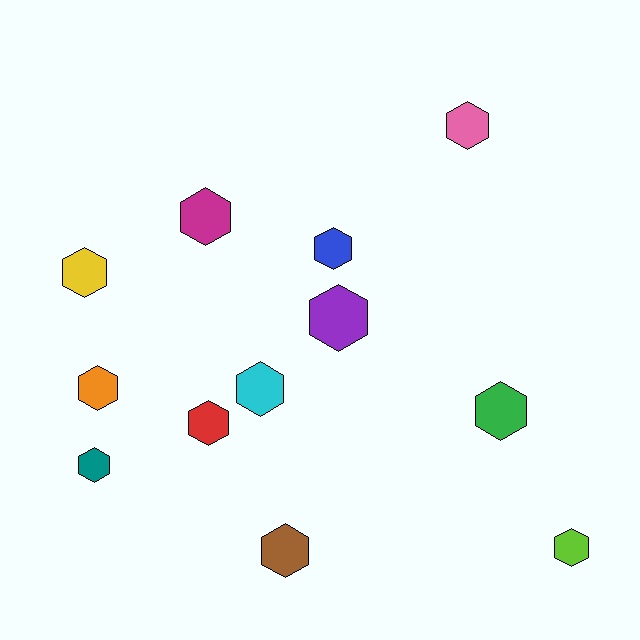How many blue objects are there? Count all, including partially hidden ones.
There is 1 blue object.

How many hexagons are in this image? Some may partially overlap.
There are 12 hexagons.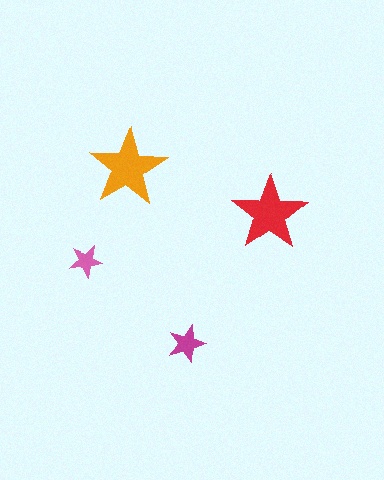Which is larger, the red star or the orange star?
The orange one.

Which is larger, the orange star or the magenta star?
The orange one.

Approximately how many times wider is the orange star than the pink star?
About 2.5 times wider.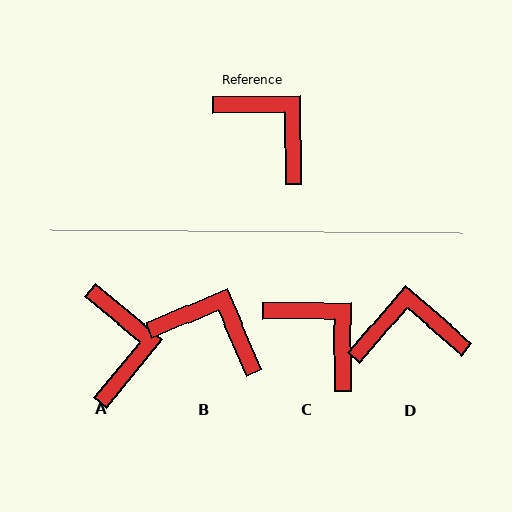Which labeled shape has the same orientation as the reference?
C.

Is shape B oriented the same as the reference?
No, it is off by about 23 degrees.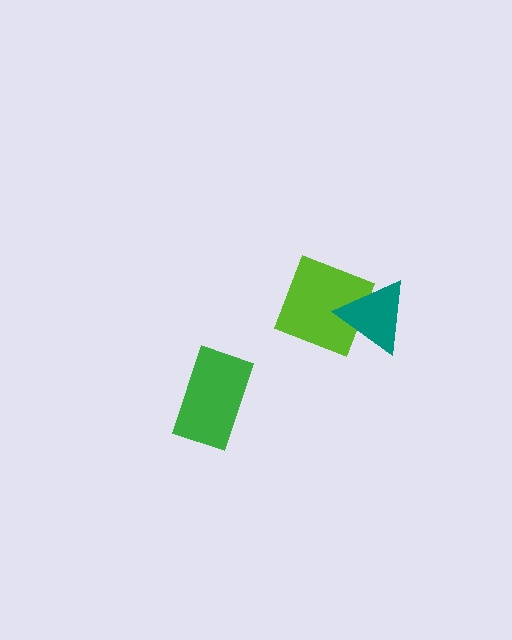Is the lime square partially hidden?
Yes, it is partially covered by another shape.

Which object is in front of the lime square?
The teal triangle is in front of the lime square.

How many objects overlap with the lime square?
1 object overlaps with the lime square.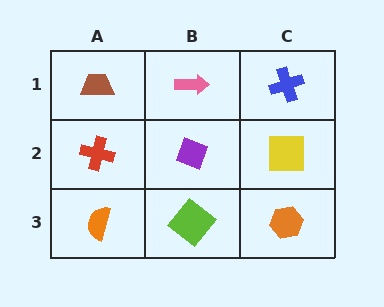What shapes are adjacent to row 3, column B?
A purple diamond (row 2, column B), an orange semicircle (row 3, column A), an orange hexagon (row 3, column C).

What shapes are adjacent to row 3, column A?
A red cross (row 2, column A), a lime diamond (row 3, column B).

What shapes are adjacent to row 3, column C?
A yellow square (row 2, column C), a lime diamond (row 3, column B).